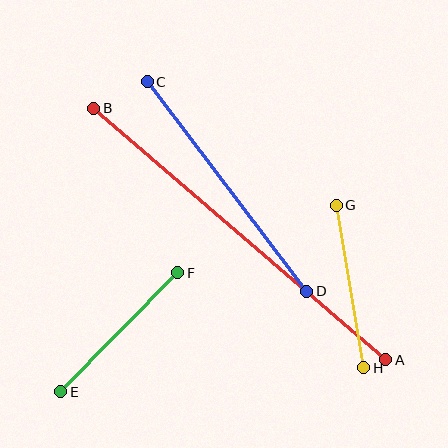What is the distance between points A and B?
The distance is approximately 385 pixels.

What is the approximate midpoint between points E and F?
The midpoint is at approximately (119, 332) pixels.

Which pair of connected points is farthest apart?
Points A and B are farthest apart.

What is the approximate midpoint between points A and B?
The midpoint is at approximately (240, 234) pixels.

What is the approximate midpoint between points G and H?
The midpoint is at approximately (350, 286) pixels.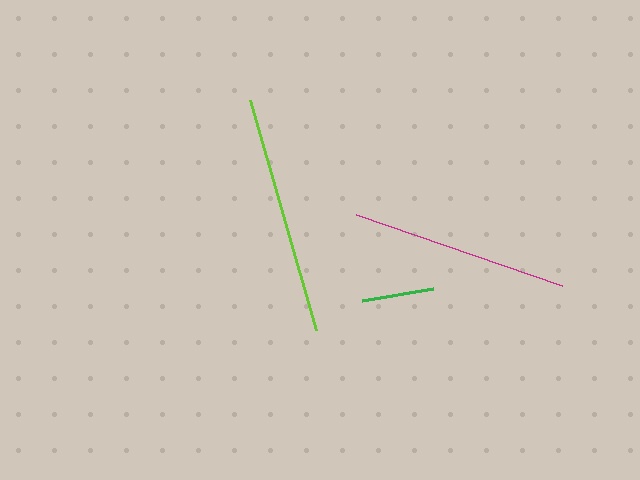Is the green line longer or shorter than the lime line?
The lime line is longer than the green line.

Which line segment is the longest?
The lime line is the longest at approximately 240 pixels.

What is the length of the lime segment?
The lime segment is approximately 240 pixels long.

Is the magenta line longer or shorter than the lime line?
The lime line is longer than the magenta line.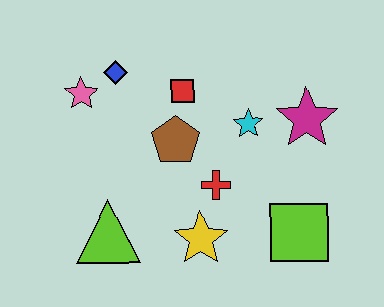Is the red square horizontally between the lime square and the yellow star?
No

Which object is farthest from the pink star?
The lime square is farthest from the pink star.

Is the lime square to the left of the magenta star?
Yes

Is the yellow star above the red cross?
No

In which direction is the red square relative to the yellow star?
The red square is above the yellow star.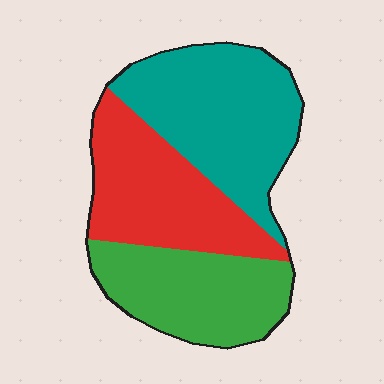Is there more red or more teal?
Teal.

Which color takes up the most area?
Teal, at roughly 40%.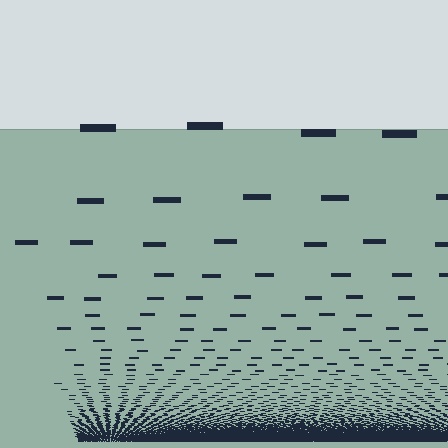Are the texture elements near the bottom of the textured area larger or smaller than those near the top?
Smaller. The gradient is inverted — elements near the bottom are smaller and denser.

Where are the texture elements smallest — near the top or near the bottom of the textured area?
Near the bottom.